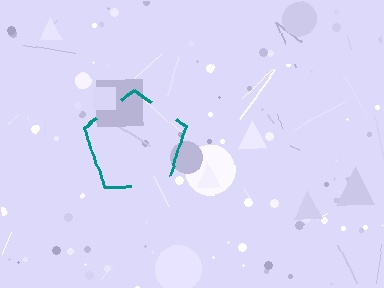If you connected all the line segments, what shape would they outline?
They would outline a pentagon.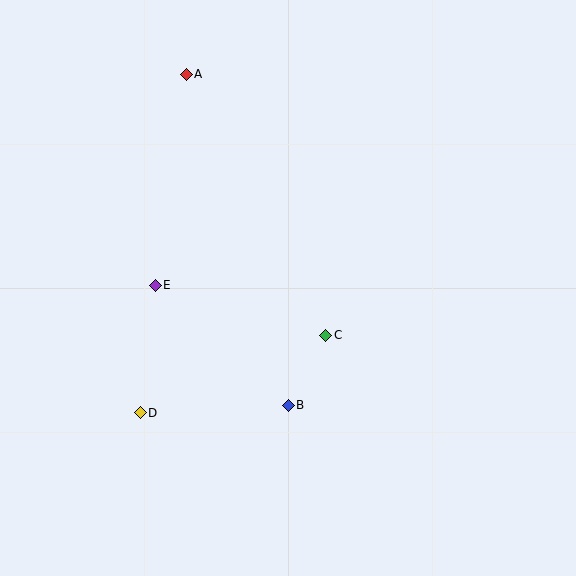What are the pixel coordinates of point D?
Point D is at (140, 413).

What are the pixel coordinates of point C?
Point C is at (326, 335).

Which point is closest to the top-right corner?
Point A is closest to the top-right corner.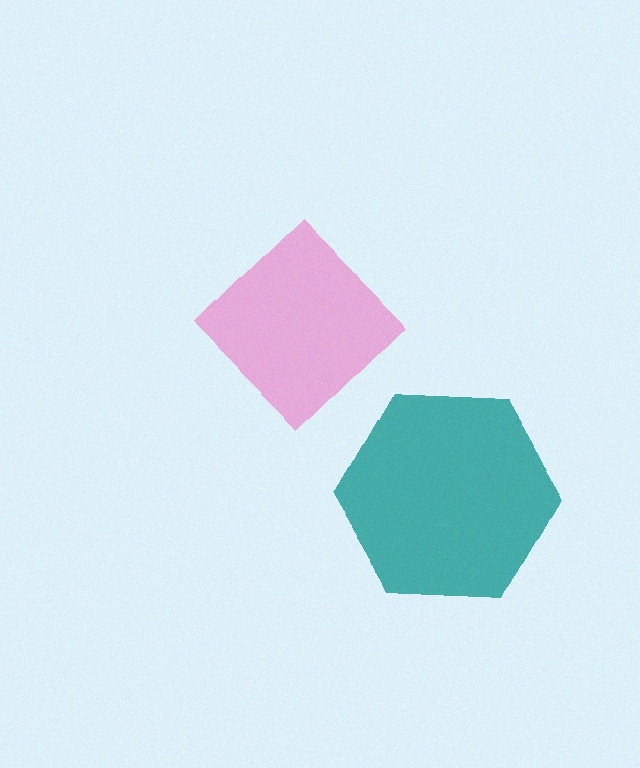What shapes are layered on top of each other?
The layered shapes are: a teal hexagon, a pink diamond.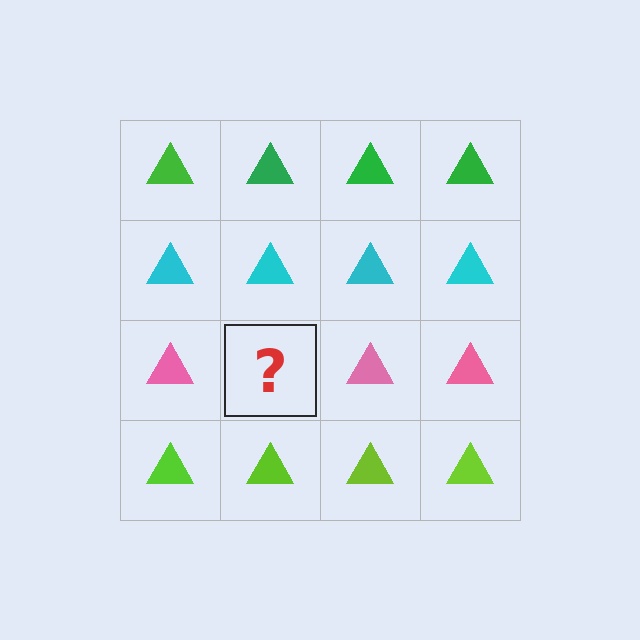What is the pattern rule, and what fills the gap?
The rule is that each row has a consistent color. The gap should be filled with a pink triangle.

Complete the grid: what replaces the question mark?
The question mark should be replaced with a pink triangle.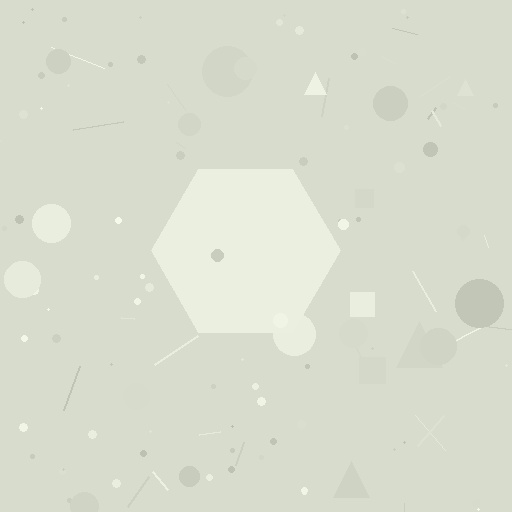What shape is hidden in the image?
A hexagon is hidden in the image.